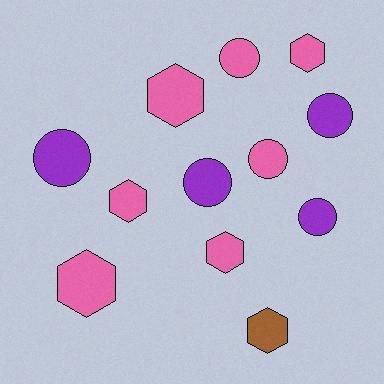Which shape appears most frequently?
Circle, with 6 objects.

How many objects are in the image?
There are 12 objects.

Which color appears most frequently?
Pink, with 7 objects.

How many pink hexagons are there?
There are 5 pink hexagons.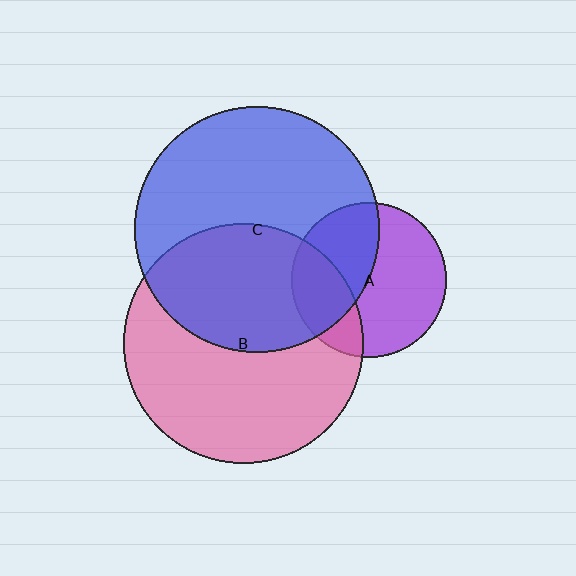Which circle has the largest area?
Circle C (blue).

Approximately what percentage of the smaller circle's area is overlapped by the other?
Approximately 30%.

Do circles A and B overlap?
Yes.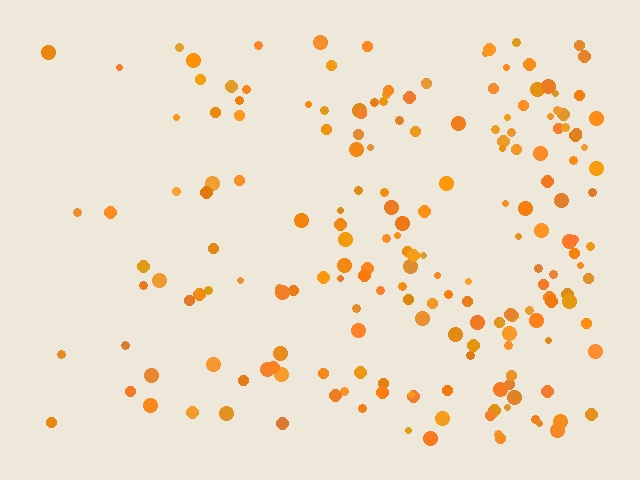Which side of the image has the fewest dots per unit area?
The left.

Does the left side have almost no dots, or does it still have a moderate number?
Still a moderate number, just noticeably fewer than the right.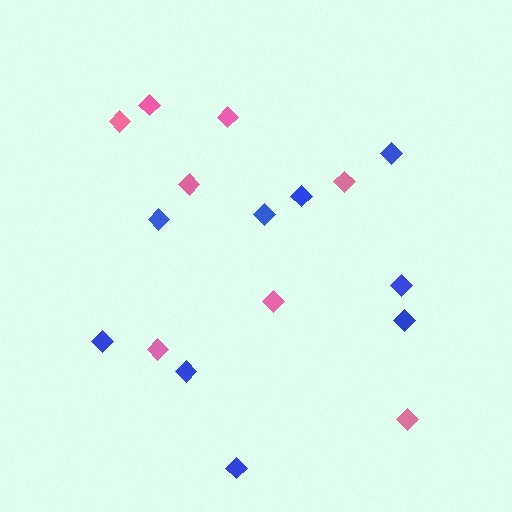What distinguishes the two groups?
There are 2 groups: one group of pink diamonds (8) and one group of blue diamonds (9).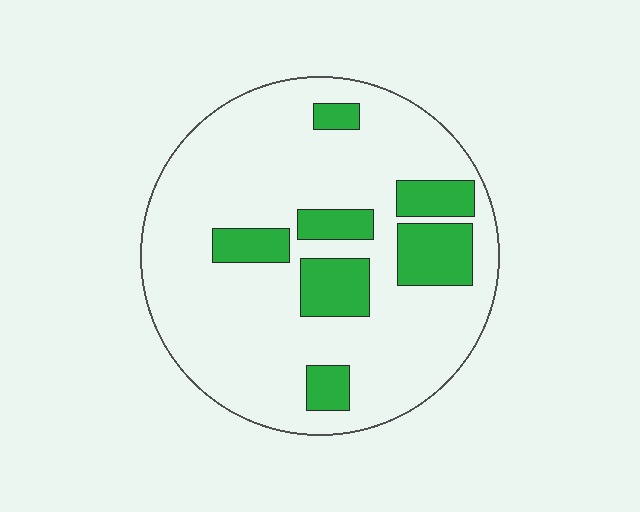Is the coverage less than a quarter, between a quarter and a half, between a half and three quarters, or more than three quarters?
Less than a quarter.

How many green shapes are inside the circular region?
7.